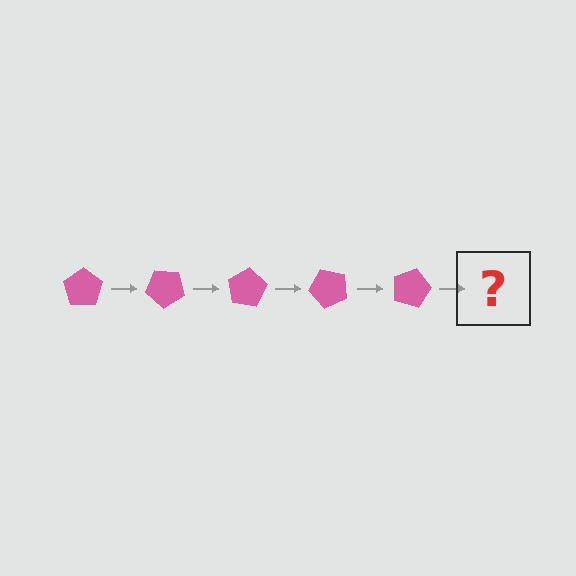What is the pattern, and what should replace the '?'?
The pattern is that the pentagon rotates 40 degrees each step. The '?' should be a pink pentagon rotated 200 degrees.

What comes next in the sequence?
The next element should be a pink pentagon rotated 200 degrees.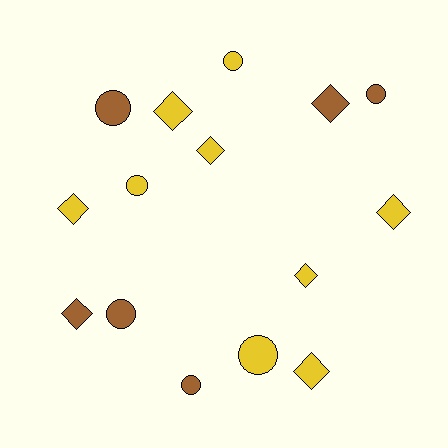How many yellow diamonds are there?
There are 6 yellow diamonds.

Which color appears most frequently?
Yellow, with 9 objects.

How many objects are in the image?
There are 15 objects.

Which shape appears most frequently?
Diamond, with 8 objects.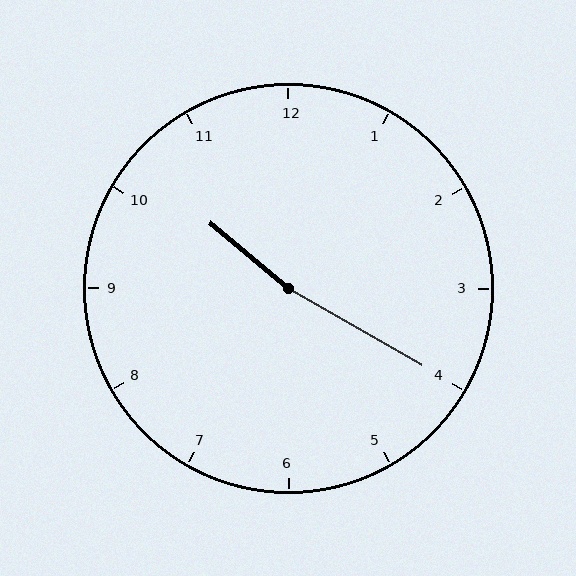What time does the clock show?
10:20.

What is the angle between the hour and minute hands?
Approximately 170 degrees.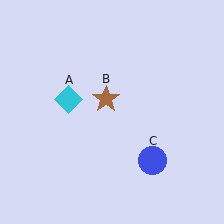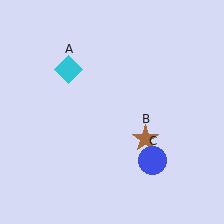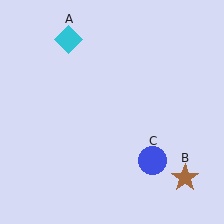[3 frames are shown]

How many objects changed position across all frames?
2 objects changed position: cyan diamond (object A), brown star (object B).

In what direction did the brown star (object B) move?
The brown star (object B) moved down and to the right.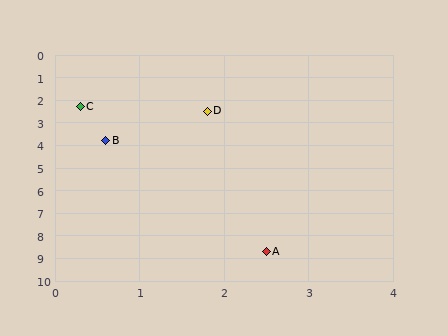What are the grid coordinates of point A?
Point A is at approximately (2.5, 8.7).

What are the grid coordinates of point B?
Point B is at approximately (0.6, 3.8).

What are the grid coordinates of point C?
Point C is at approximately (0.3, 2.3).